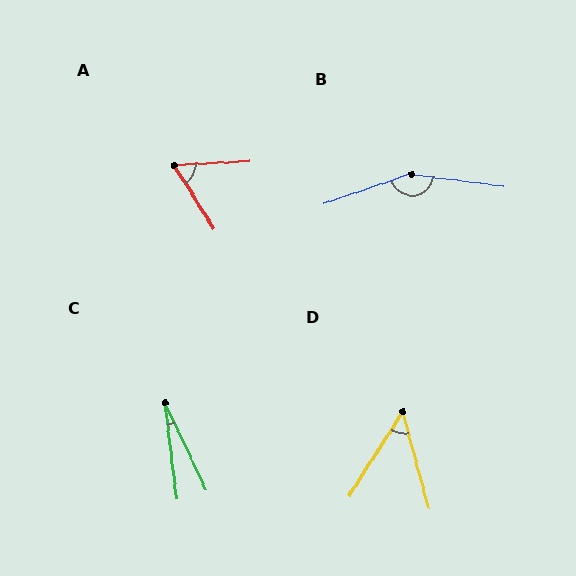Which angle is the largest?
B, at approximately 154 degrees.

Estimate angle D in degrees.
Approximately 47 degrees.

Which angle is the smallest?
C, at approximately 18 degrees.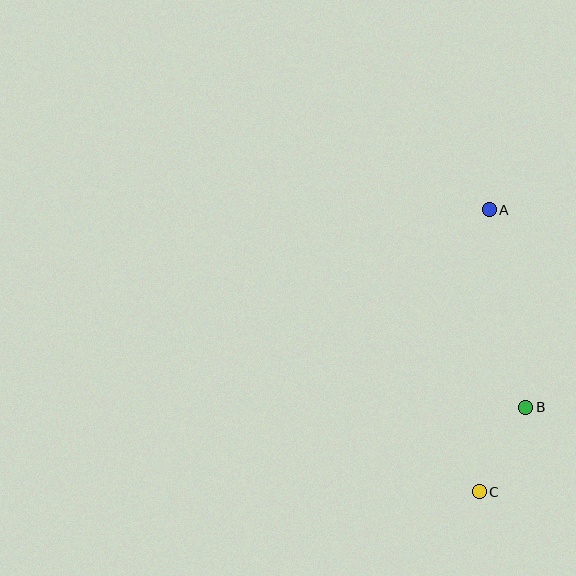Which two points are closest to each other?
Points B and C are closest to each other.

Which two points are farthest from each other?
Points A and C are farthest from each other.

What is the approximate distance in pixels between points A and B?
The distance between A and B is approximately 201 pixels.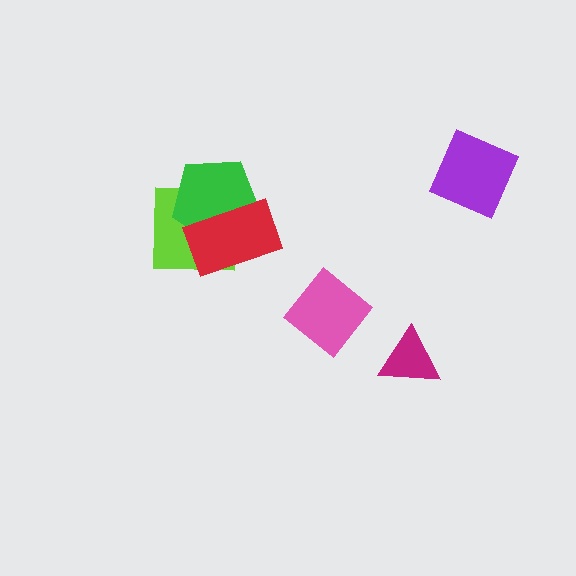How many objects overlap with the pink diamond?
0 objects overlap with the pink diamond.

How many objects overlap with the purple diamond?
0 objects overlap with the purple diamond.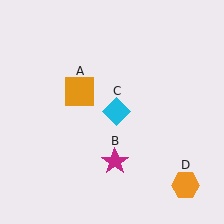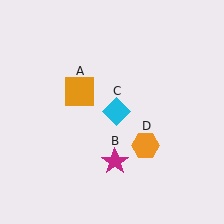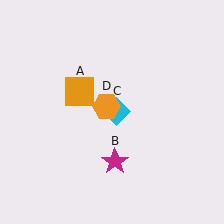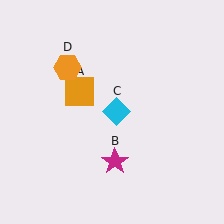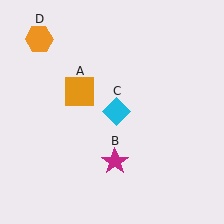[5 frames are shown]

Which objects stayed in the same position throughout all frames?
Orange square (object A) and magenta star (object B) and cyan diamond (object C) remained stationary.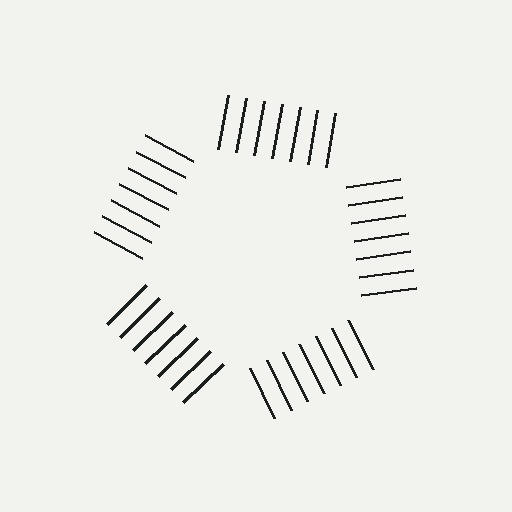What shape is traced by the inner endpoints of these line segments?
An illusory pentagon — the line segments terminate on its edges but no continuous stroke is drawn.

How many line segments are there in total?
35 — 7 along each of the 5 edges.